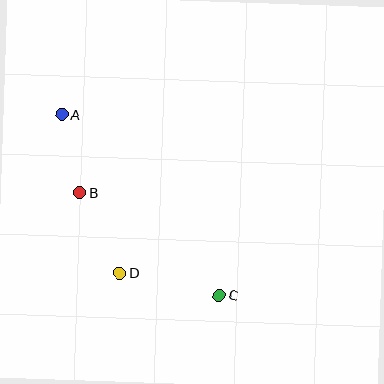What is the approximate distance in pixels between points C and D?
The distance between C and D is approximately 102 pixels.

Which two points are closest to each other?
Points A and B are closest to each other.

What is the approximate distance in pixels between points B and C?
The distance between B and C is approximately 174 pixels.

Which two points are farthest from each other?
Points A and C are farthest from each other.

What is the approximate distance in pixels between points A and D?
The distance between A and D is approximately 169 pixels.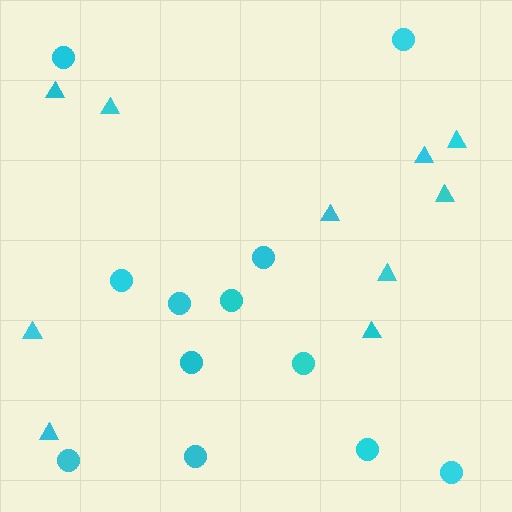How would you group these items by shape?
There are 2 groups: one group of circles (12) and one group of triangles (10).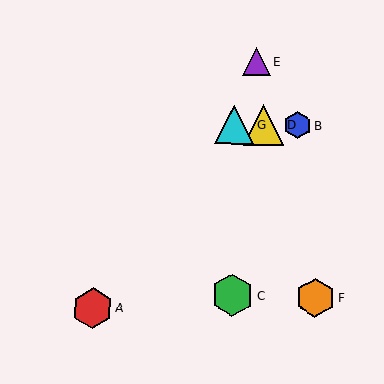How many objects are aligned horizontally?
3 objects (B, D, G) are aligned horizontally.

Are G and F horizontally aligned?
No, G is at y≈125 and F is at y≈297.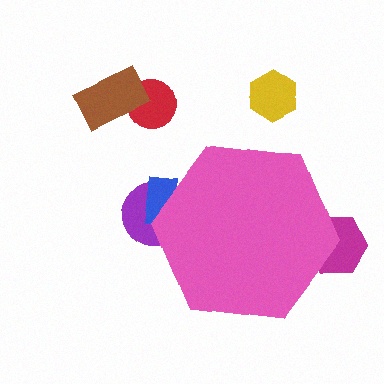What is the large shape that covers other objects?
A pink hexagon.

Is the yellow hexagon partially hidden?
No, the yellow hexagon is fully visible.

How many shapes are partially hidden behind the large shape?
3 shapes are partially hidden.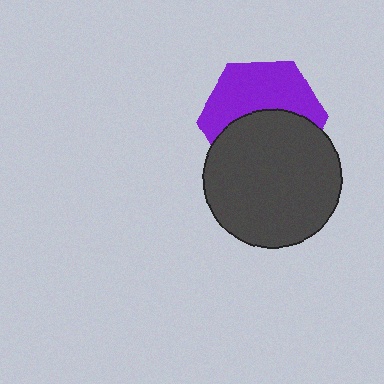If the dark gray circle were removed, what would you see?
You would see the complete purple hexagon.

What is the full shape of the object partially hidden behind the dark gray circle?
The partially hidden object is a purple hexagon.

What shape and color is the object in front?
The object in front is a dark gray circle.